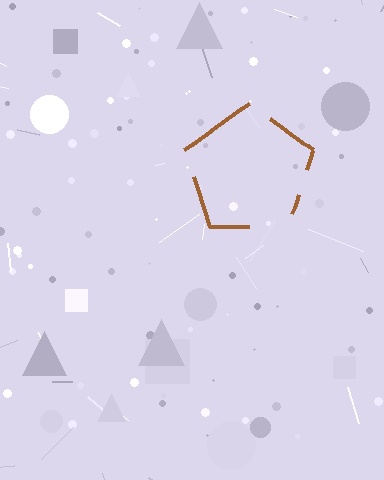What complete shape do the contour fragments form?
The contour fragments form a pentagon.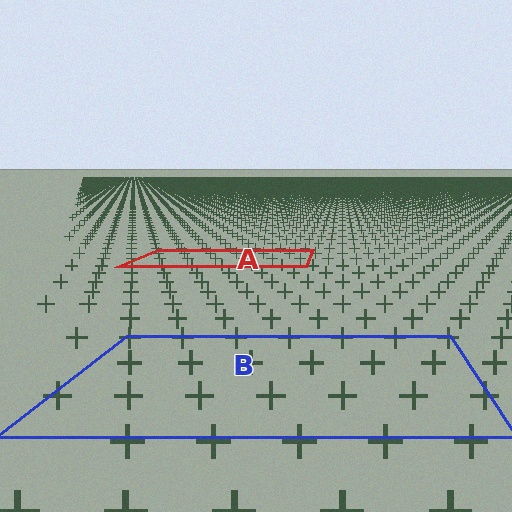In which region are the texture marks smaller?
The texture marks are smaller in region A, because it is farther away.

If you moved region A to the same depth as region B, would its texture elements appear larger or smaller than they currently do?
They would appear larger. At a closer depth, the same texture elements are projected at a bigger on-screen size.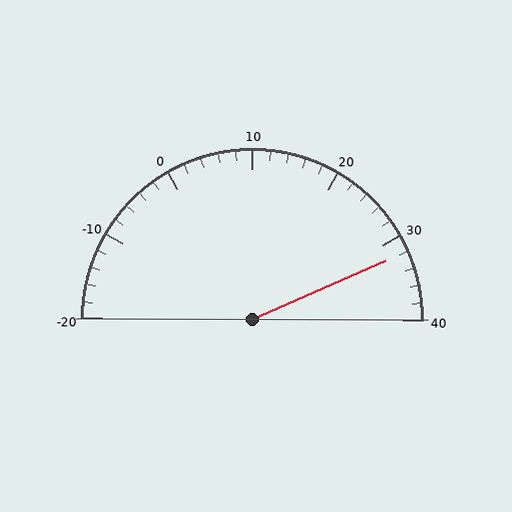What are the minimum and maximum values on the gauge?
The gauge ranges from -20 to 40.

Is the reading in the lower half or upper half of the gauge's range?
The reading is in the upper half of the range (-20 to 40).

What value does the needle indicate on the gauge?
The needle indicates approximately 32.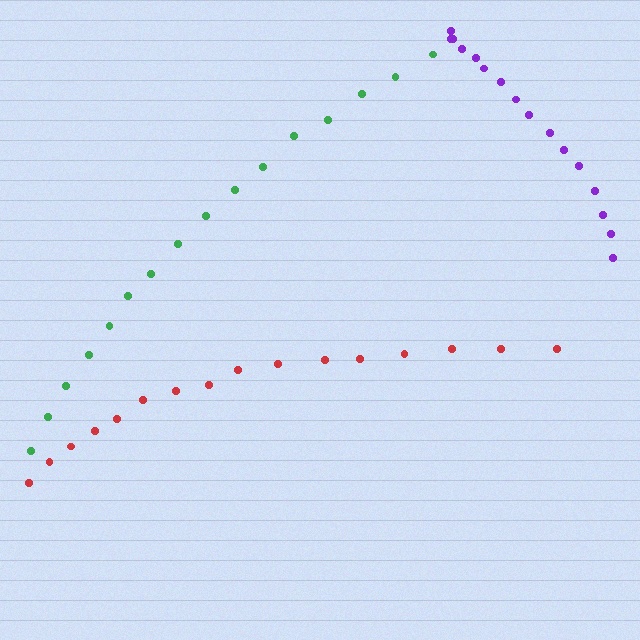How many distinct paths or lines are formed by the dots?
There are 3 distinct paths.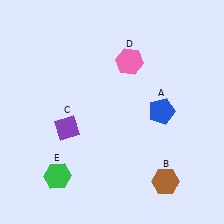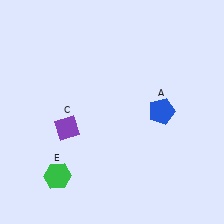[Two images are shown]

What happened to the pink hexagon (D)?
The pink hexagon (D) was removed in Image 2. It was in the top-right area of Image 1.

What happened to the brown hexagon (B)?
The brown hexagon (B) was removed in Image 2. It was in the bottom-right area of Image 1.